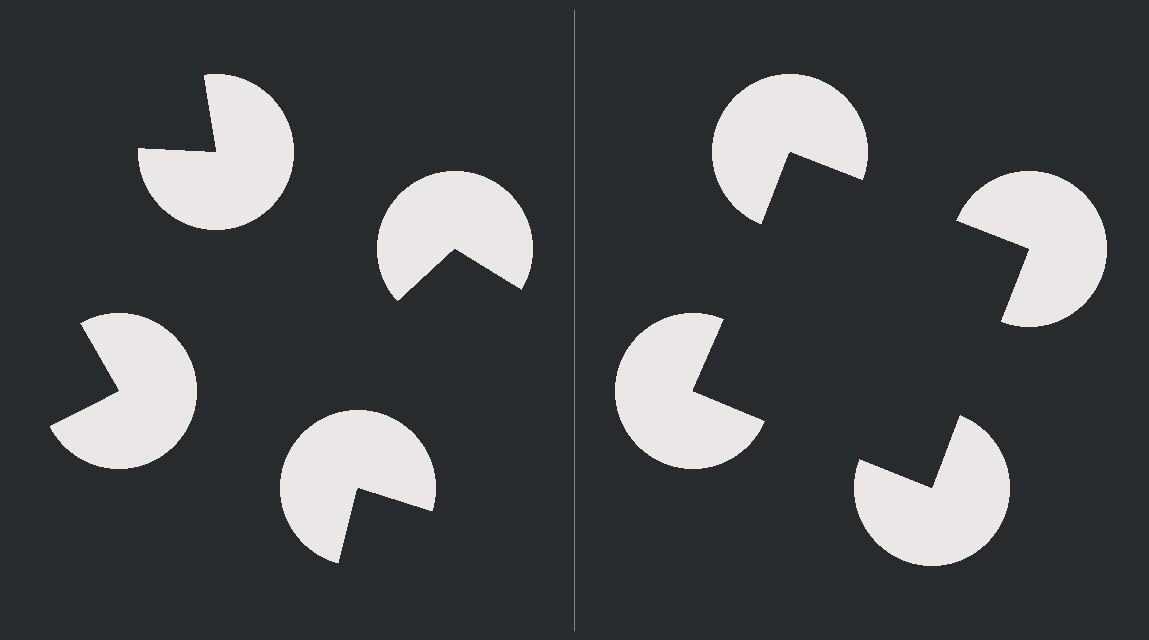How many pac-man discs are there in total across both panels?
8 — 4 on each side.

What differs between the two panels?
The pac-man discs are positioned identically on both sides; only the wedge orientations differ. On the right they align to a square; on the left they are misaligned.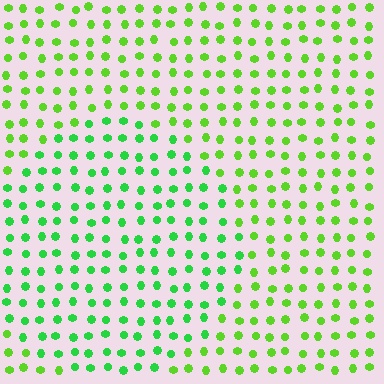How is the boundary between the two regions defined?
The boundary is defined purely by a slight shift in hue (about 28 degrees). Spacing, size, and orientation are identical on both sides.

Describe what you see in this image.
The image is filled with small lime elements in a uniform arrangement. A circle-shaped region is visible where the elements are tinted to a slightly different hue, forming a subtle color boundary.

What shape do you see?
I see a circle.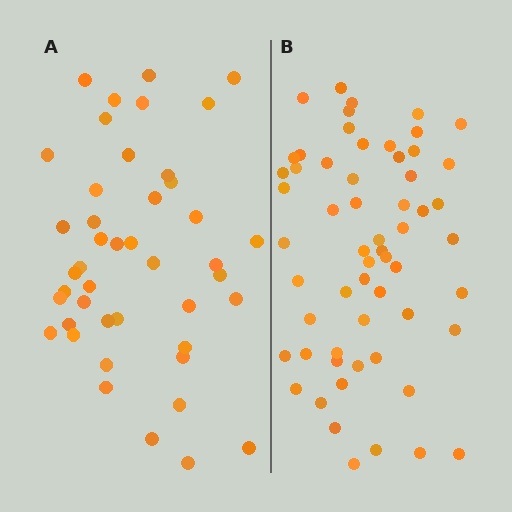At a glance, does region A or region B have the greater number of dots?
Region B (the right region) has more dots.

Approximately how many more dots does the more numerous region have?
Region B has approximately 15 more dots than region A.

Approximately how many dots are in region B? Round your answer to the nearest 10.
About 60 dots. (The exact count is 59, which rounds to 60.)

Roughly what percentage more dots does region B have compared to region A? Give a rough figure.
About 35% more.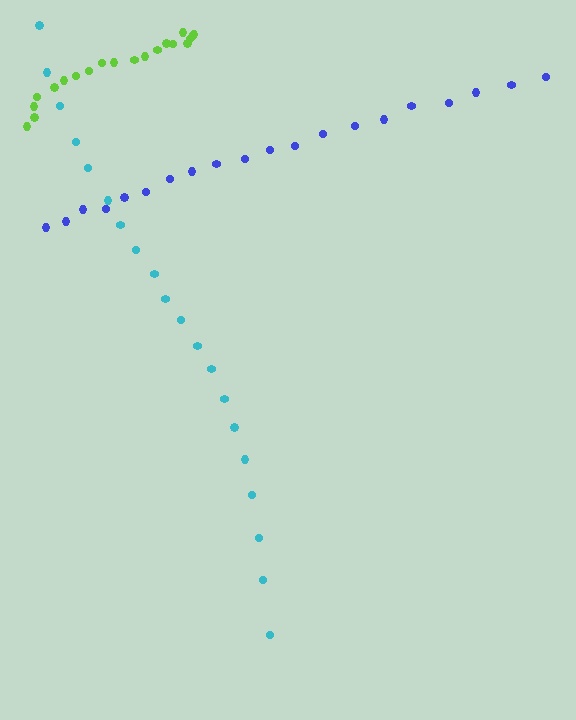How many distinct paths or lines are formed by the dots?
There are 3 distinct paths.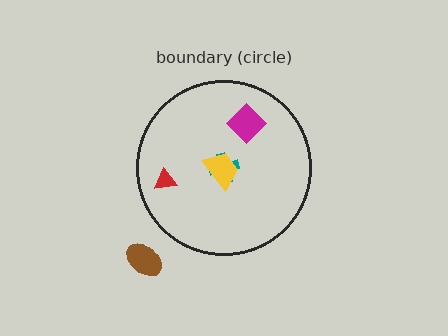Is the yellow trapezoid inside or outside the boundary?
Inside.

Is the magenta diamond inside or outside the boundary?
Inside.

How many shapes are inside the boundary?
4 inside, 1 outside.